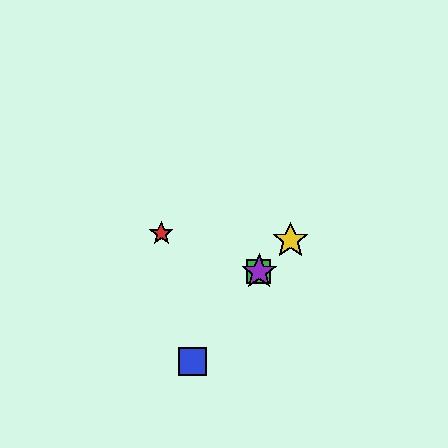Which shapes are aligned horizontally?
The green square, the purple star are aligned horizontally.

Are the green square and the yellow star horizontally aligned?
No, the green square is at y≈272 and the yellow star is at y≈240.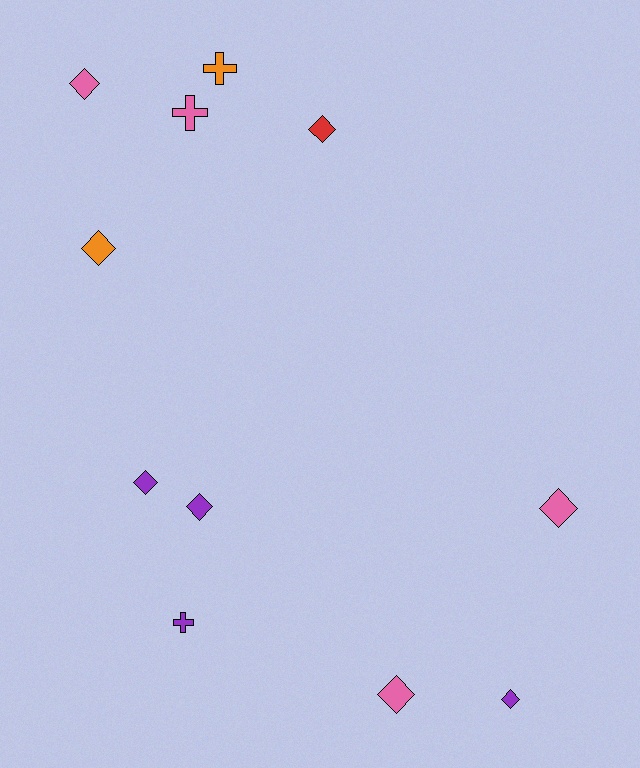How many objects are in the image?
There are 11 objects.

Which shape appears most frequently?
Diamond, with 8 objects.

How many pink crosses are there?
There is 1 pink cross.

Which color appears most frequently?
Pink, with 4 objects.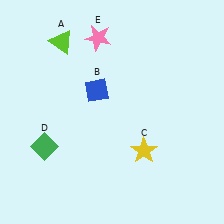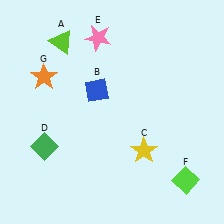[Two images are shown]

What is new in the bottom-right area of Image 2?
A lime diamond (F) was added in the bottom-right area of Image 2.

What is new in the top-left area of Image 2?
An orange star (G) was added in the top-left area of Image 2.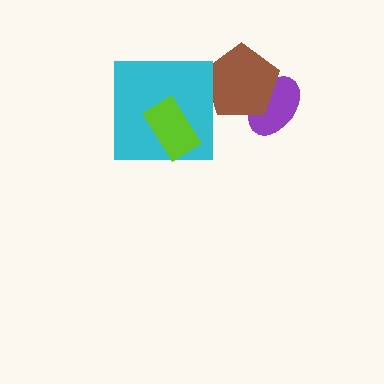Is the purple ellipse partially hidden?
Yes, it is partially covered by another shape.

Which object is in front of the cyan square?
The lime rectangle is in front of the cyan square.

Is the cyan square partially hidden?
Yes, it is partially covered by another shape.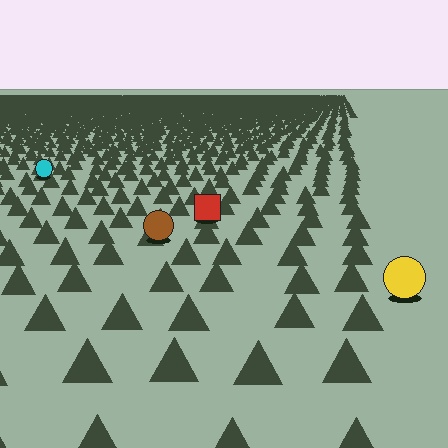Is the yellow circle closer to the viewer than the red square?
Yes. The yellow circle is closer — you can tell from the texture gradient: the ground texture is coarser near it.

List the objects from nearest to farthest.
From nearest to farthest: the yellow circle, the brown circle, the red square, the cyan circle.